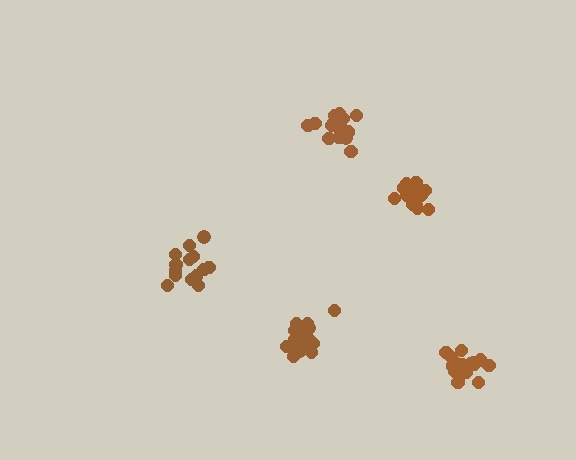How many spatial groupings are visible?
There are 5 spatial groupings.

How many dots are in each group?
Group 1: 15 dots, Group 2: 15 dots, Group 3: 18 dots, Group 4: 19 dots, Group 5: 19 dots (86 total).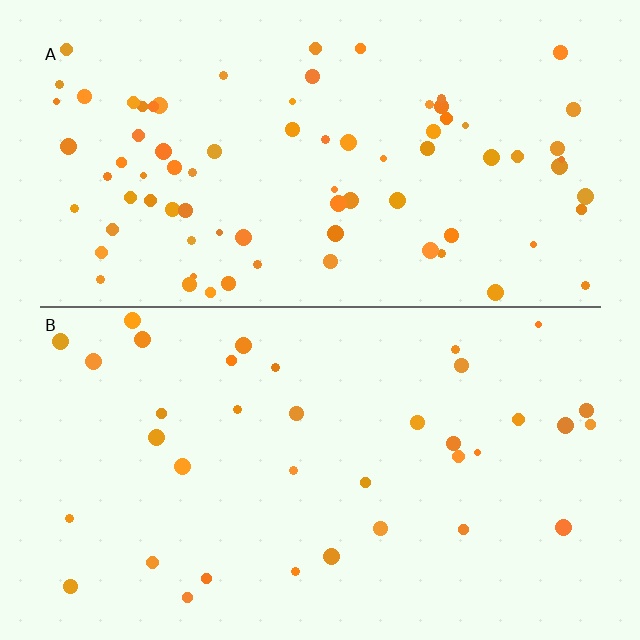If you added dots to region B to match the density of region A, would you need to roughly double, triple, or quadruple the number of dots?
Approximately double.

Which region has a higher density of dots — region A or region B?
A (the top).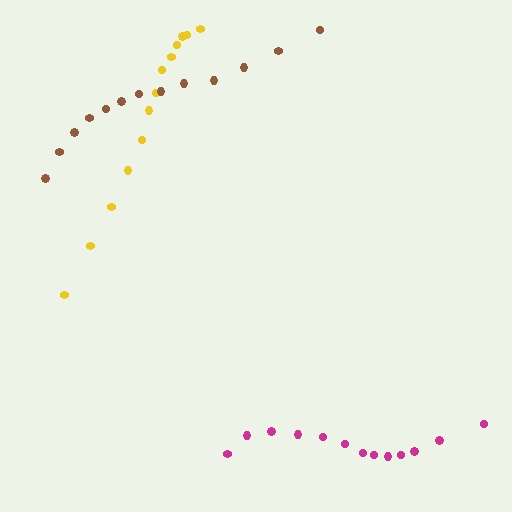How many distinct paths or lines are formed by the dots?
There are 3 distinct paths.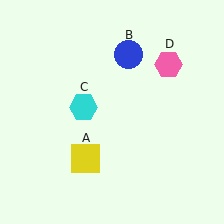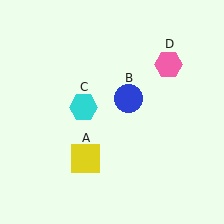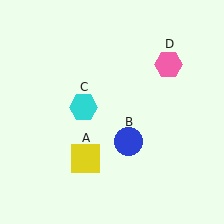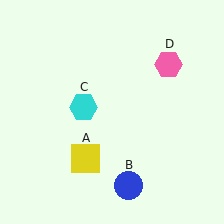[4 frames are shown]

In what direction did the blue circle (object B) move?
The blue circle (object B) moved down.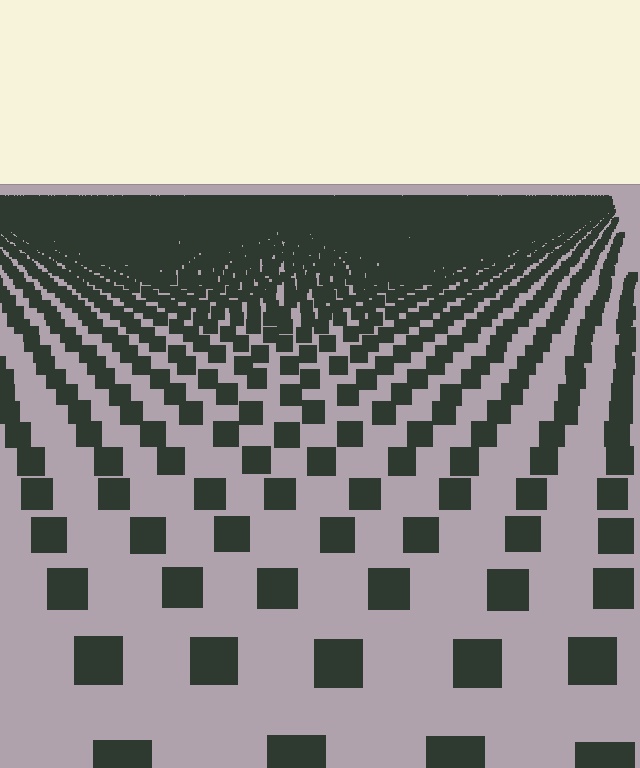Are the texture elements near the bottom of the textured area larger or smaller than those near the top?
Larger. Near the bottom, elements are closer to the viewer and appear at a bigger on-screen size.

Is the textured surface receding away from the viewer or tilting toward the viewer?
The surface is receding away from the viewer. Texture elements get smaller and denser toward the top.